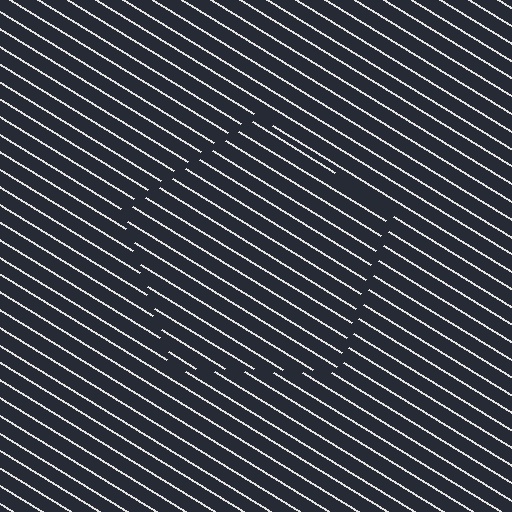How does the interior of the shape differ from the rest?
The interior of the shape contains the same grating, shifted by half a period — the contour is defined by the phase discontinuity where line-ends from the inner and outer gratings abut.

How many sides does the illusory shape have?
5 sides — the line-ends trace a pentagon.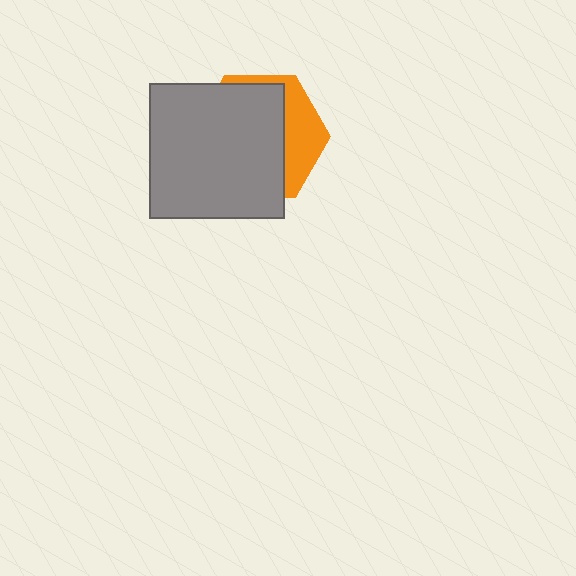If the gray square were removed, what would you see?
You would see the complete orange hexagon.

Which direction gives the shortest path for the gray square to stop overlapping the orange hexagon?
Moving left gives the shortest separation.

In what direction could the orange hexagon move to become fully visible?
The orange hexagon could move right. That would shift it out from behind the gray square entirely.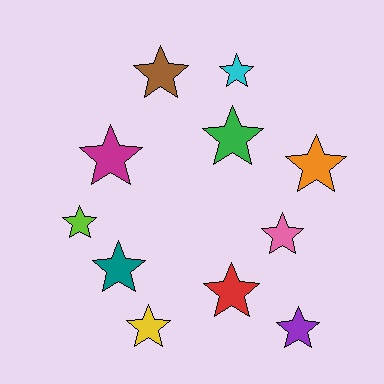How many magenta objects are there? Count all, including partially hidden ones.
There is 1 magenta object.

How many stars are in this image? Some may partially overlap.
There are 11 stars.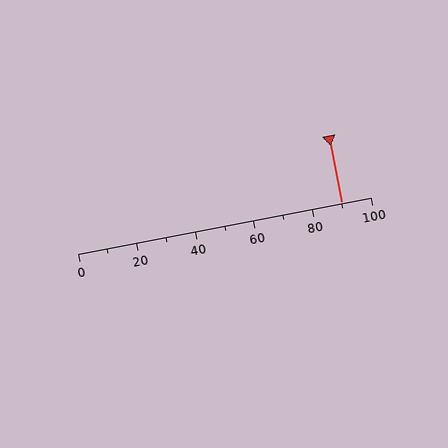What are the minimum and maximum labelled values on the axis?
The axis runs from 0 to 100.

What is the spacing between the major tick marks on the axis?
The major ticks are spaced 20 apart.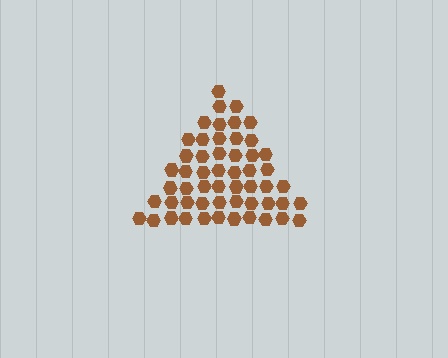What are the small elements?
The small elements are hexagons.